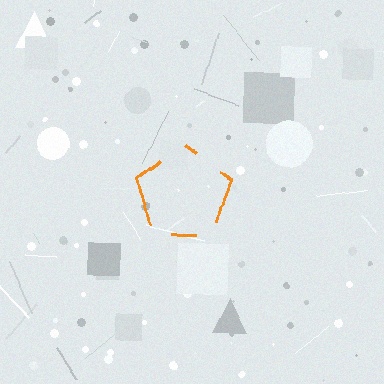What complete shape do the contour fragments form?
The contour fragments form a pentagon.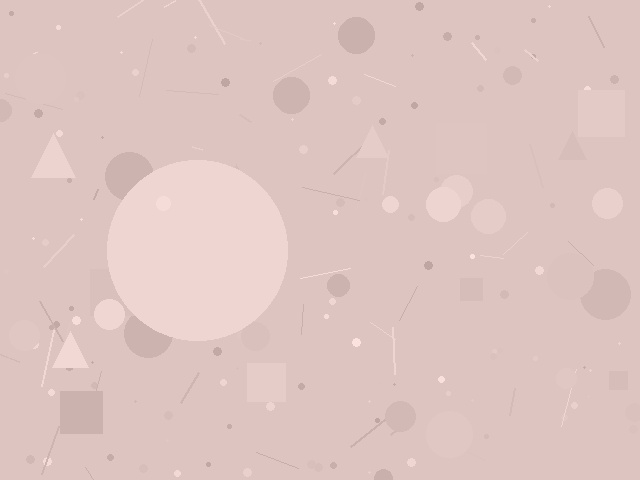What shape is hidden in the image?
A circle is hidden in the image.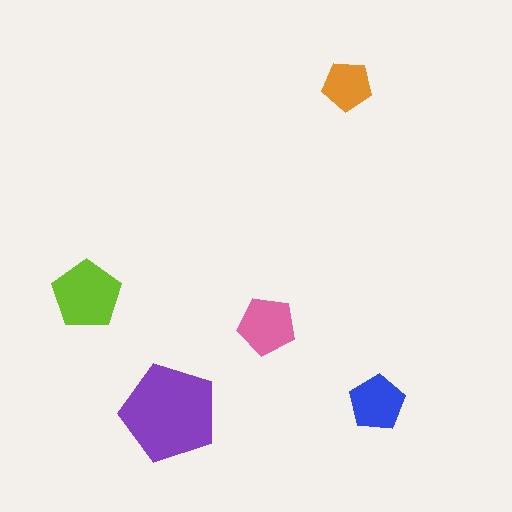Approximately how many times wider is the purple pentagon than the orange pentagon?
About 2 times wider.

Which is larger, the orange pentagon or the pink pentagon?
The pink one.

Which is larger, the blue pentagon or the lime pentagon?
The lime one.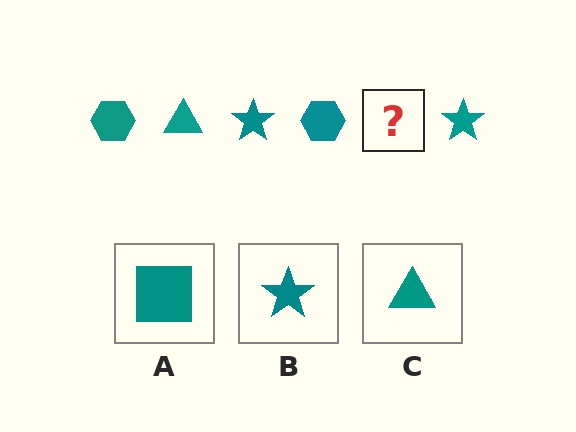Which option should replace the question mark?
Option C.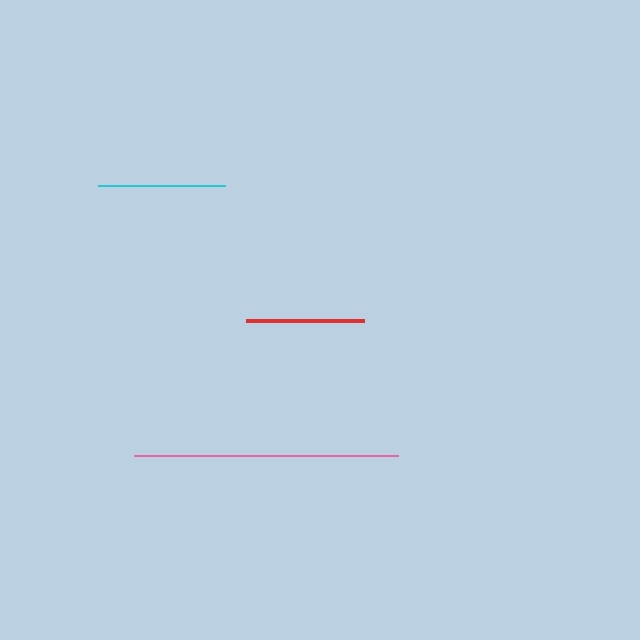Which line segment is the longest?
The pink line is the longest at approximately 263 pixels.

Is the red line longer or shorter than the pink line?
The pink line is longer than the red line.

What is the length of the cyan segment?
The cyan segment is approximately 127 pixels long.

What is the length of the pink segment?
The pink segment is approximately 263 pixels long.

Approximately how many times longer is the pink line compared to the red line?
The pink line is approximately 2.2 times the length of the red line.